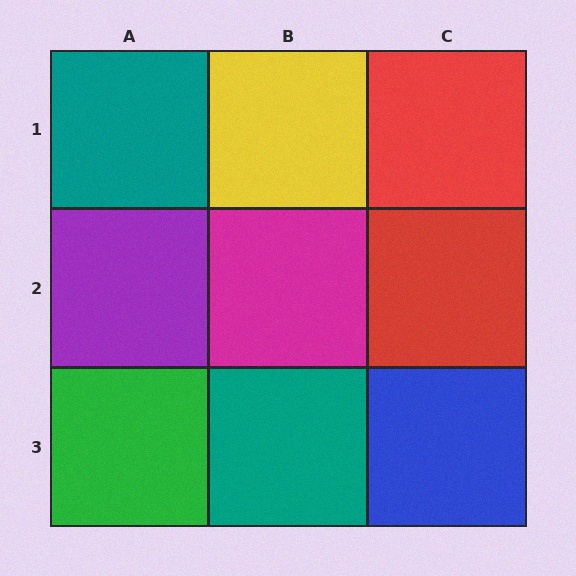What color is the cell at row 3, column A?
Green.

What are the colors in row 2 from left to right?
Purple, magenta, red.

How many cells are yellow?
1 cell is yellow.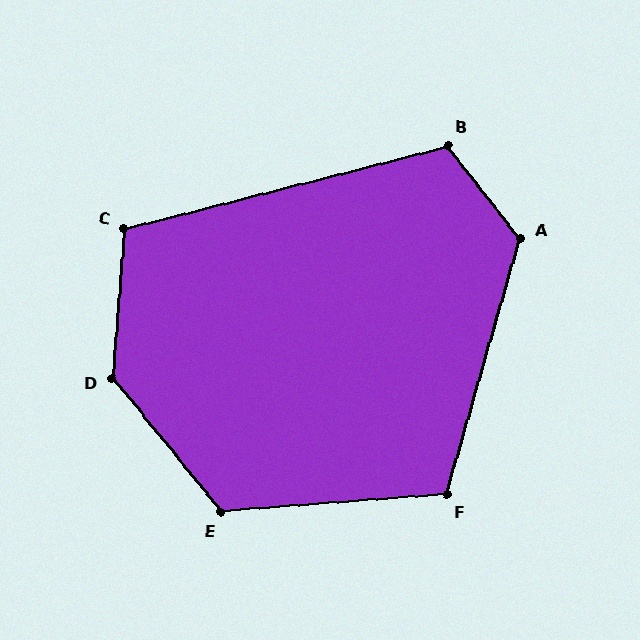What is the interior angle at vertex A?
Approximately 126 degrees (obtuse).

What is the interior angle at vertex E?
Approximately 125 degrees (obtuse).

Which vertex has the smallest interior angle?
C, at approximately 109 degrees.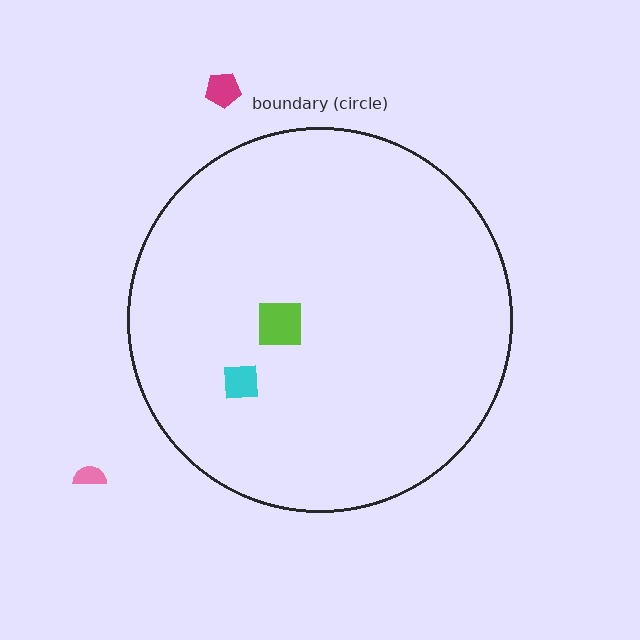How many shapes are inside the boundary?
2 inside, 2 outside.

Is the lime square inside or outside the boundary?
Inside.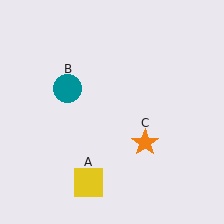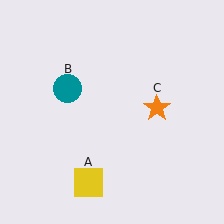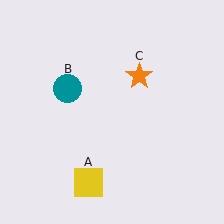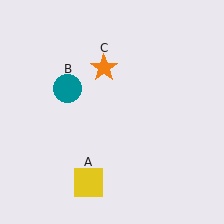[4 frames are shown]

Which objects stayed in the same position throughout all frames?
Yellow square (object A) and teal circle (object B) remained stationary.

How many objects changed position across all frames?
1 object changed position: orange star (object C).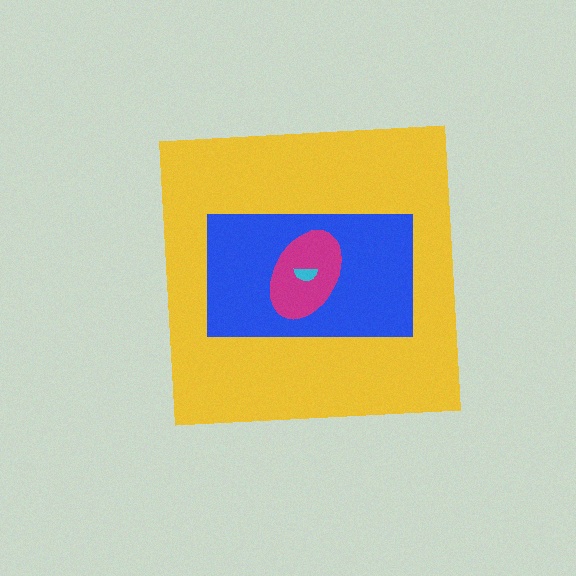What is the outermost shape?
The yellow square.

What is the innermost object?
The cyan semicircle.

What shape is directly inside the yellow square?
The blue rectangle.